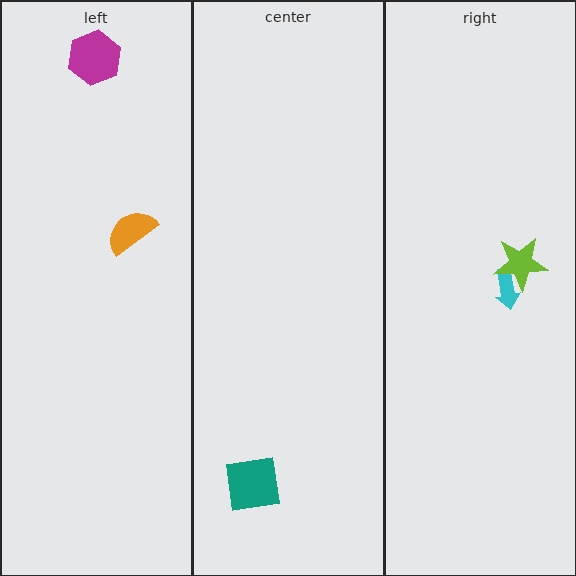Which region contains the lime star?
The right region.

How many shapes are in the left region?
2.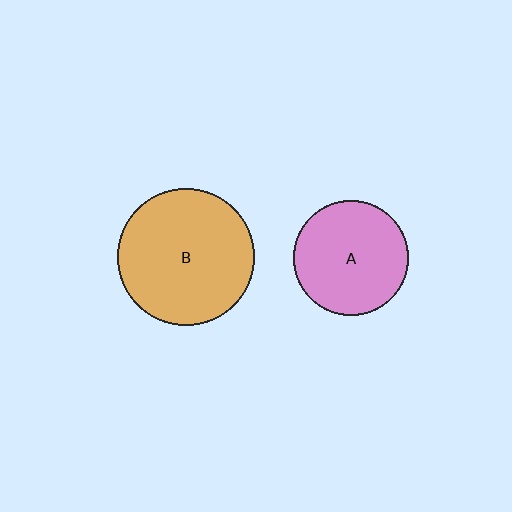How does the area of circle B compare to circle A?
Approximately 1.4 times.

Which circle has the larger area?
Circle B (orange).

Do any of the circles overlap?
No, none of the circles overlap.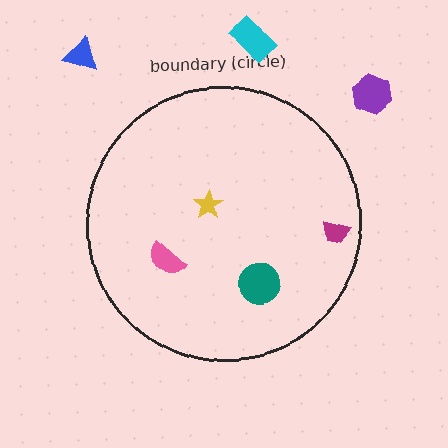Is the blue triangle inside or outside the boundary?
Outside.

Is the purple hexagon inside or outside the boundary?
Outside.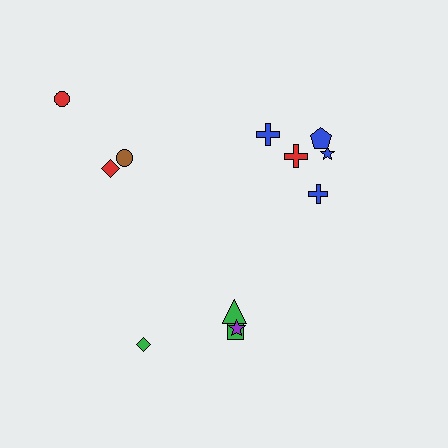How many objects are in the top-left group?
There are 3 objects.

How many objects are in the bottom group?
There are 4 objects.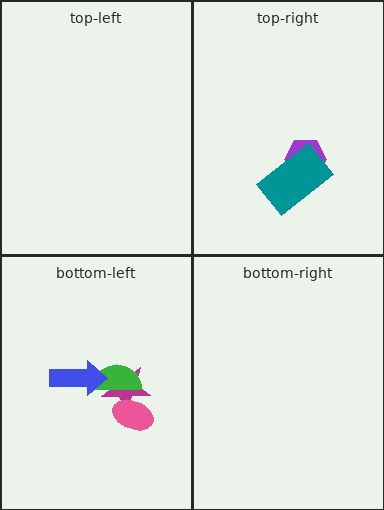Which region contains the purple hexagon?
The top-right region.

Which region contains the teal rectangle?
The top-right region.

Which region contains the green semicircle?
The bottom-left region.